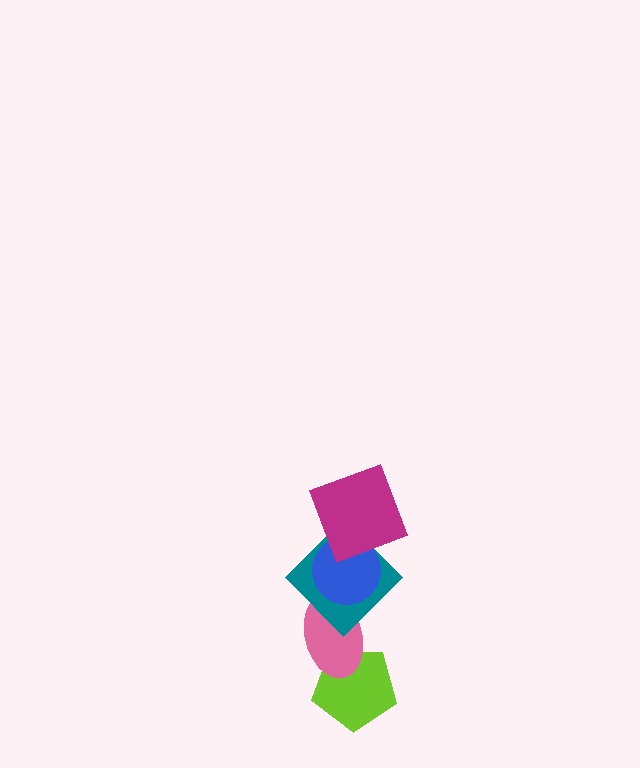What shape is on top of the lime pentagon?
The pink ellipse is on top of the lime pentagon.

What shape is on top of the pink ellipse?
The teal diamond is on top of the pink ellipse.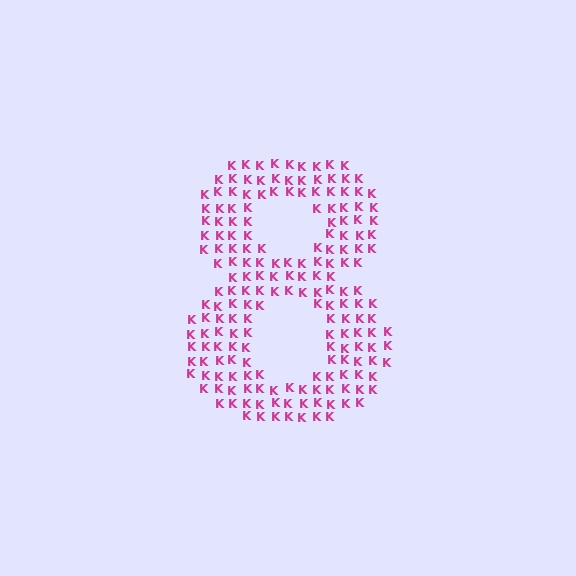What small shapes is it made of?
It is made of small letter K's.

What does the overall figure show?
The overall figure shows the digit 8.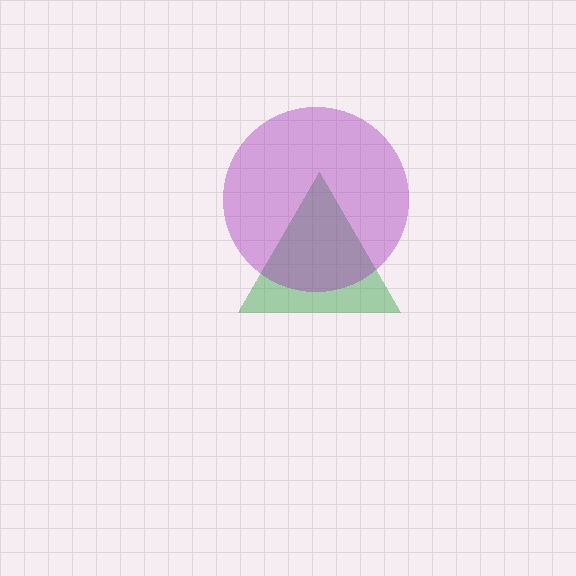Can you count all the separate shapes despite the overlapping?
Yes, there are 2 separate shapes.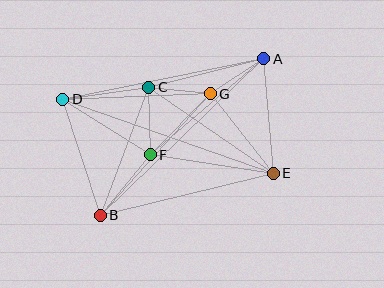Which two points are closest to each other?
Points C and G are closest to each other.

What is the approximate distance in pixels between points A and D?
The distance between A and D is approximately 205 pixels.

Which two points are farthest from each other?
Points A and B are farthest from each other.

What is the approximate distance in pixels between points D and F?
The distance between D and F is approximately 103 pixels.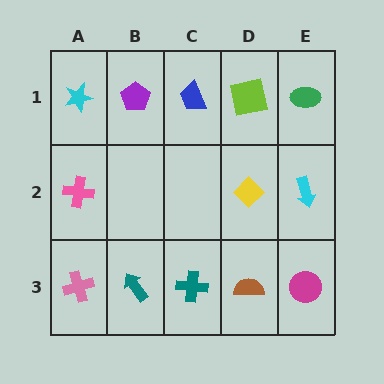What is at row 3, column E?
A magenta circle.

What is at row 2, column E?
A cyan arrow.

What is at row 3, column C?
A teal cross.